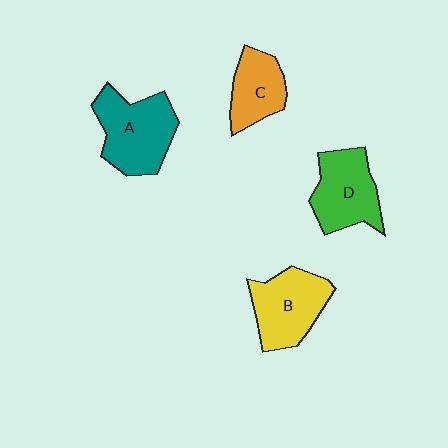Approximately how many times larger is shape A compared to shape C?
Approximately 1.6 times.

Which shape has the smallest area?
Shape C (orange).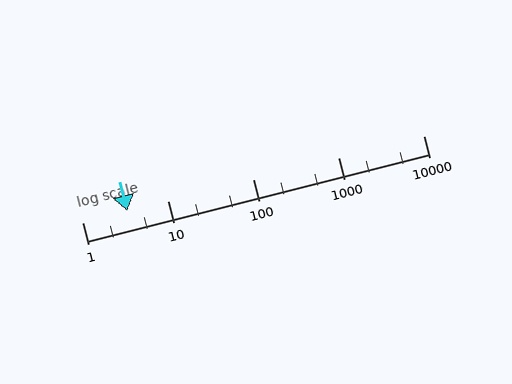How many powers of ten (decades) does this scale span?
The scale spans 4 decades, from 1 to 10000.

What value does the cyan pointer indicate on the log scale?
The pointer indicates approximately 3.4.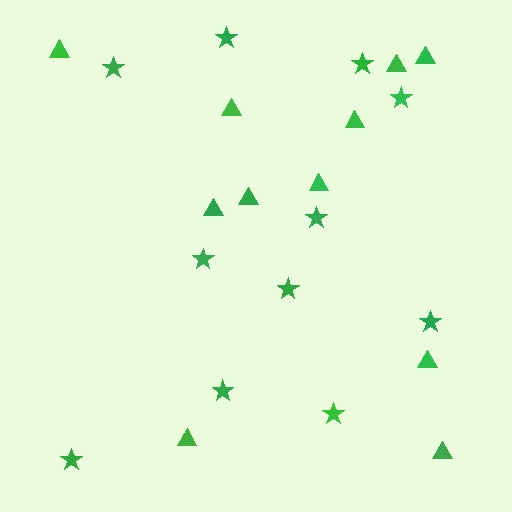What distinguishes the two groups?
There are 2 groups: one group of stars (11) and one group of triangles (11).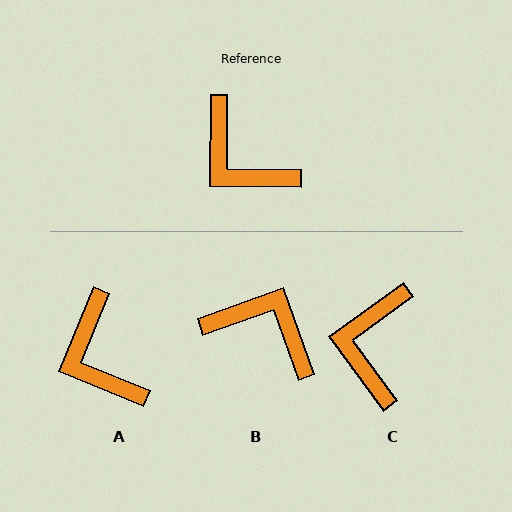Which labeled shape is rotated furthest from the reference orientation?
B, about 160 degrees away.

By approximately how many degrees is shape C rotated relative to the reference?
Approximately 53 degrees clockwise.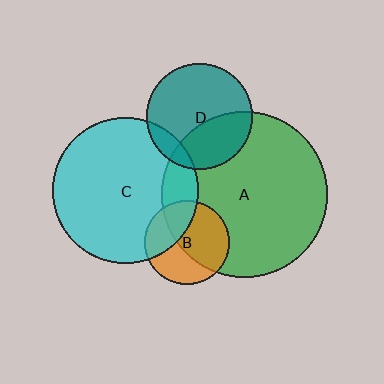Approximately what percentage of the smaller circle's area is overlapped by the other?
Approximately 15%.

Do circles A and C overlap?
Yes.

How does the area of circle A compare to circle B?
Approximately 3.9 times.